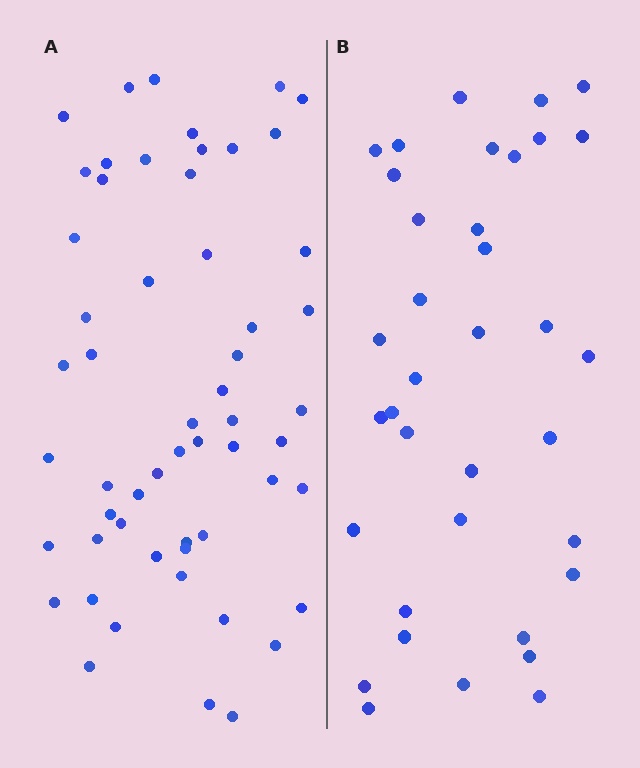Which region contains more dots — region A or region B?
Region A (the left region) has more dots.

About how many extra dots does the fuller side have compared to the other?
Region A has approximately 20 more dots than region B.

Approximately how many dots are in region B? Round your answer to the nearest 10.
About 40 dots. (The exact count is 36, which rounds to 40.)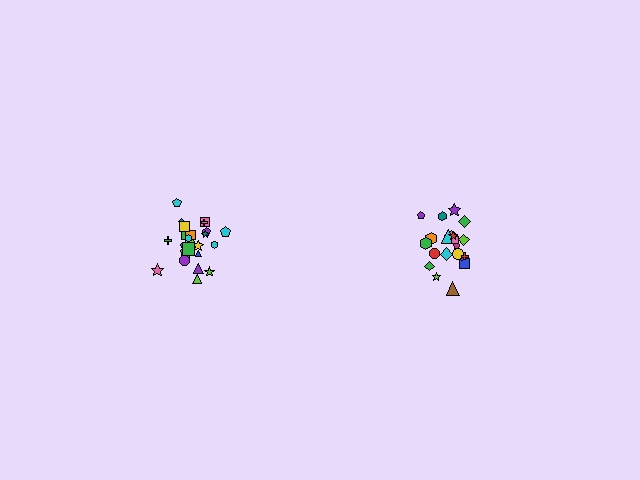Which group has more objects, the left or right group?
The left group.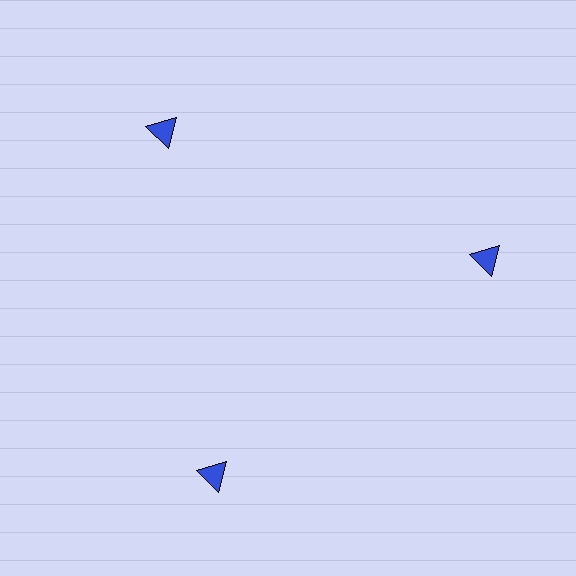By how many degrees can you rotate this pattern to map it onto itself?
The pattern maps onto itself every 120 degrees of rotation.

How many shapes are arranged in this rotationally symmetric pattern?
There are 3 shapes, arranged in 3 groups of 1.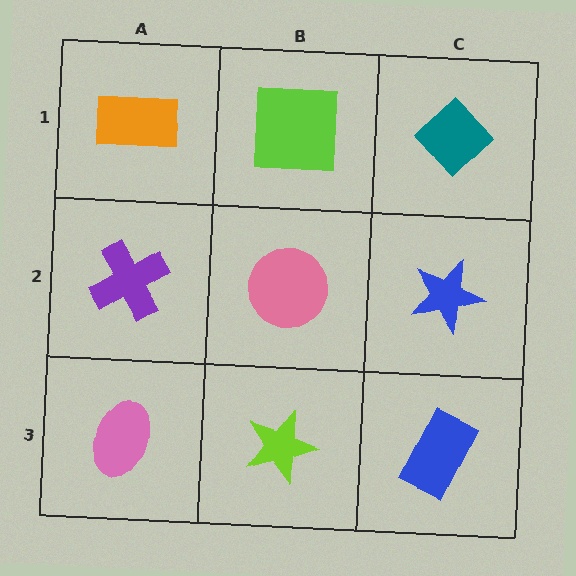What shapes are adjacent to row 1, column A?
A purple cross (row 2, column A), a lime square (row 1, column B).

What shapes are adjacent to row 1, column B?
A pink circle (row 2, column B), an orange rectangle (row 1, column A), a teal diamond (row 1, column C).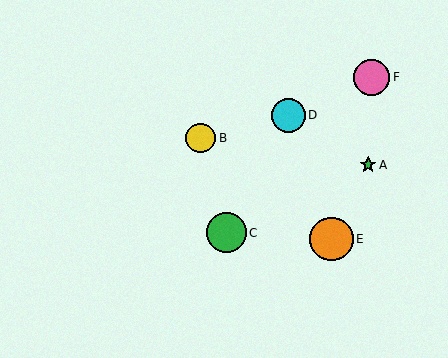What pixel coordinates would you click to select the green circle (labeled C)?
Click at (226, 233) to select the green circle C.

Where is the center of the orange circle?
The center of the orange circle is at (331, 239).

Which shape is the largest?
The orange circle (labeled E) is the largest.